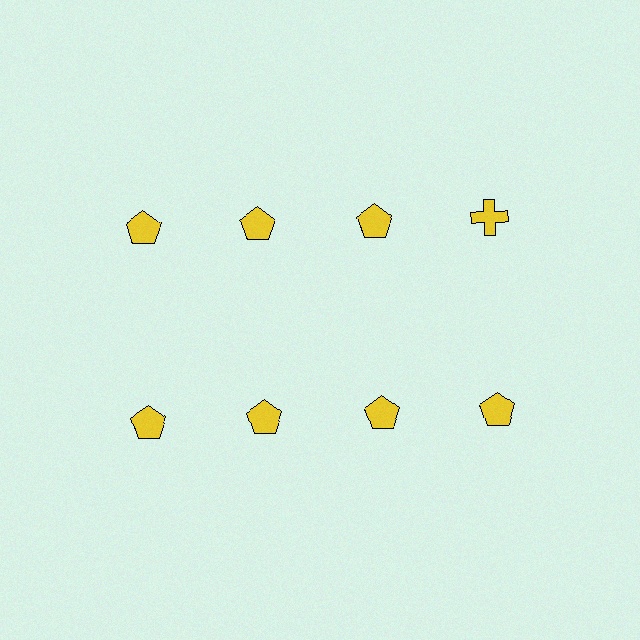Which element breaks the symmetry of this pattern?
The yellow cross in the top row, second from right column breaks the symmetry. All other shapes are yellow pentagons.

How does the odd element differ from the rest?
It has a different shape: cross instead of pentagon.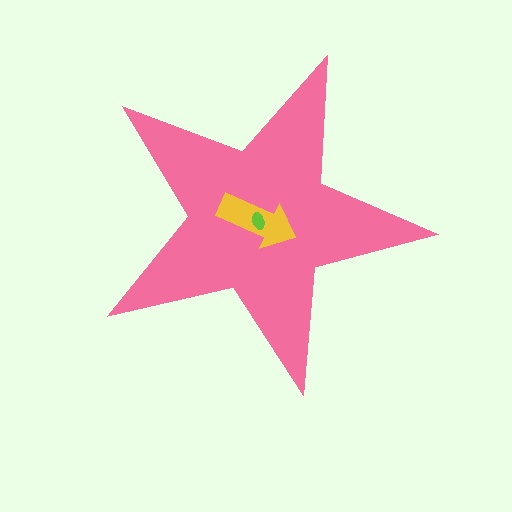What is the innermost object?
The lime ellipse.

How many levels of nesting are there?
3.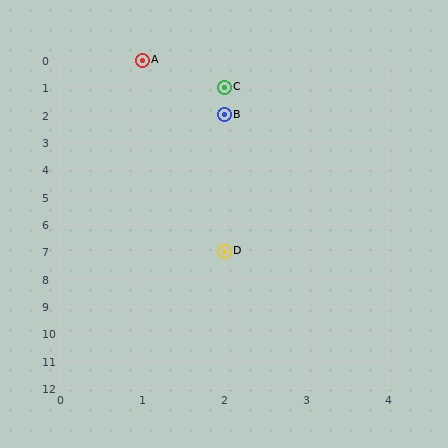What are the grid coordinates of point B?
Point B is at grid coordinates (2, 2).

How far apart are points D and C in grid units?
Points D and C are 6 rows apart.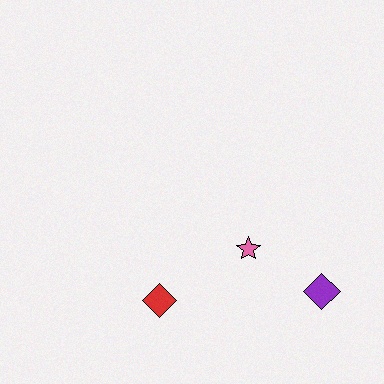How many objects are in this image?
There are 3 objects.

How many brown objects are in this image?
There are no brown objects.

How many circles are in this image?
There are no circles.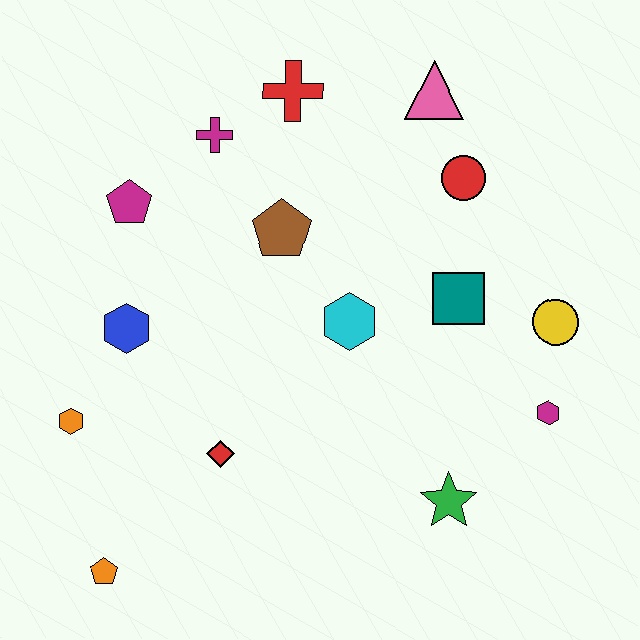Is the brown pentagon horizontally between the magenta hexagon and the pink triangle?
No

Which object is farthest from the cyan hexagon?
The orange pentagon is farthest from the cyan hexagon.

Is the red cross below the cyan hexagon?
No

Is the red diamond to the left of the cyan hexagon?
Yes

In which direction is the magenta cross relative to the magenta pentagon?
The magenta cross is to the right of the magenta pentagon.